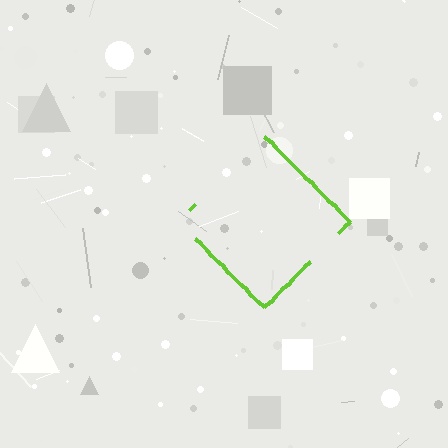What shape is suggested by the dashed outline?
The dashed outline suggests a diamond.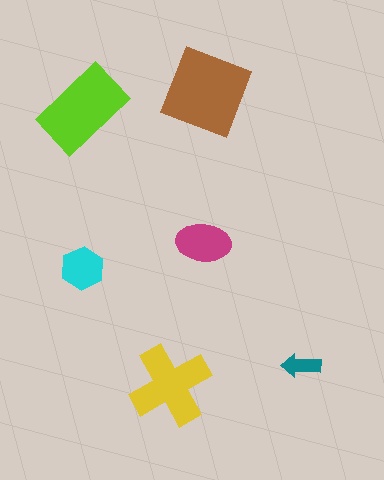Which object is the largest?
The brown diamond.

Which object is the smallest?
The teal arrow.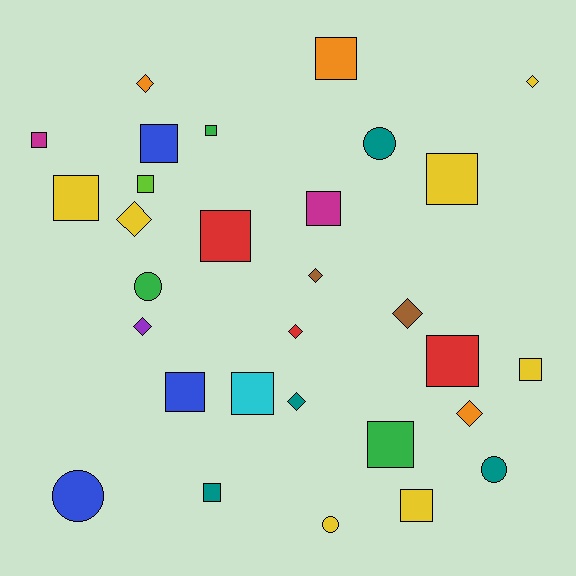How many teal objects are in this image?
There are 4 teal objects.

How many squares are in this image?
There are 16 squares.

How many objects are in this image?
There are 30 objects.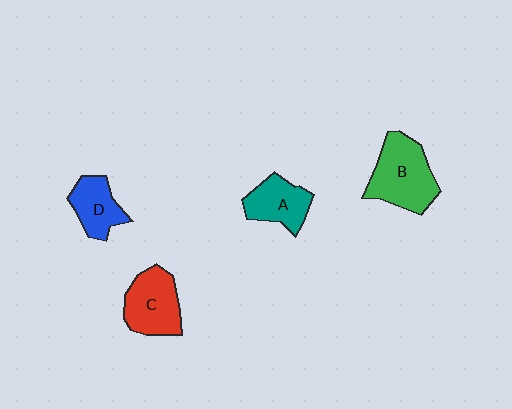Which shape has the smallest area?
Shape D (blue).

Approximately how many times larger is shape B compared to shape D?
Approximately 1.6 times.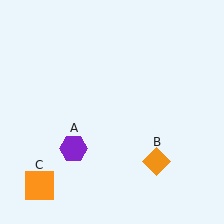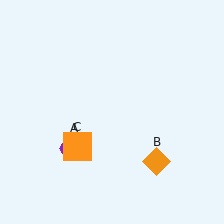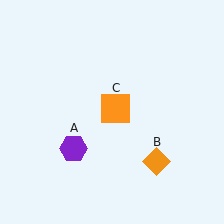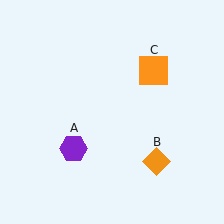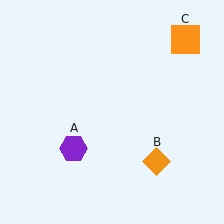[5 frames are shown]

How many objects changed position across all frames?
1 object changed position: orange square (object C).